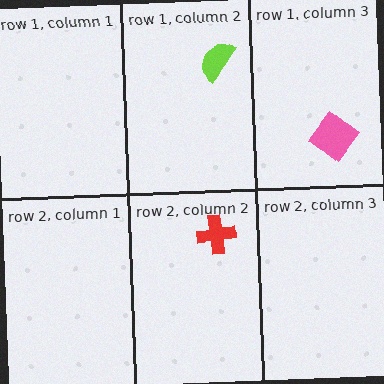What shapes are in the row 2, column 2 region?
The red cross.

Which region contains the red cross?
The row 2, column 2 region.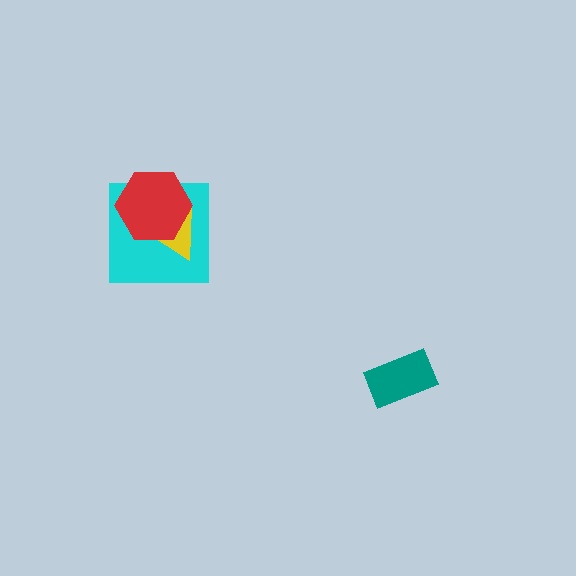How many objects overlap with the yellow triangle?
2 objects overlap with the yellow triangle.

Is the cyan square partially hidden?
Yes, it is partially covered by another shape.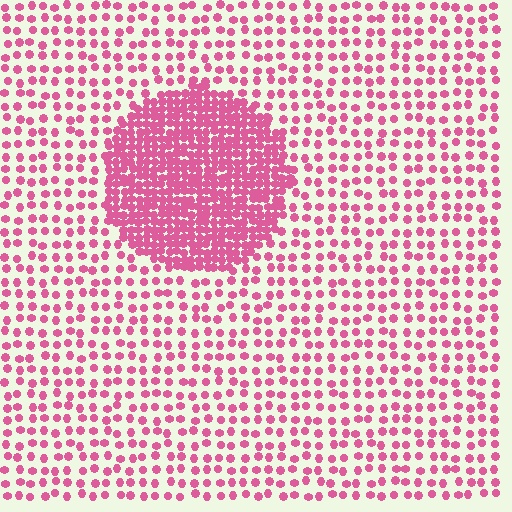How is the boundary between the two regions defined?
The boundary is defined by a change in element density (approximately 2.8x ratio). All elements are the same color, size, and shape.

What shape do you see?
I see a circle.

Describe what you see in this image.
The image contains small pink elements arranged at two different densities. A circle-shaped region is visible where the elements are more densely packed than the surrounding area.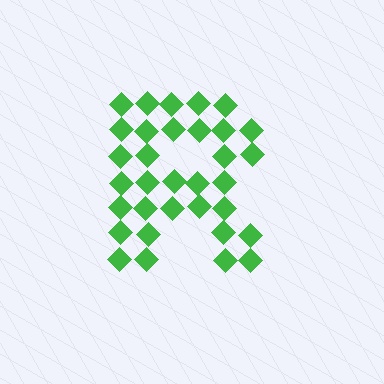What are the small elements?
The small elements are diamonds.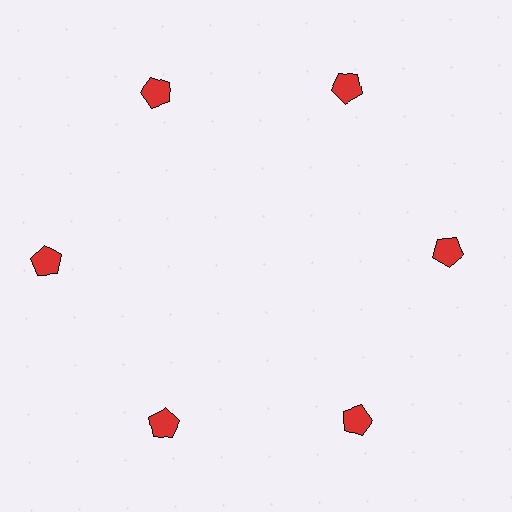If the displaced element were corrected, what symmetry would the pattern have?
It would have 6-fold rotational symmetry — the pattern would map onto itself every 60 degrees.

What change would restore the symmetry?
The symmetry would be restored by moving it inward, back onto the ring so that all 6 pentagons sit at equal angles and equal distance from the center.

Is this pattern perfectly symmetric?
No. The 6 red pentagons are arranged in a ring, but one element near the 9 o'clock position is pushed outward from the center, breaking the 6-fold rotational symmetry.